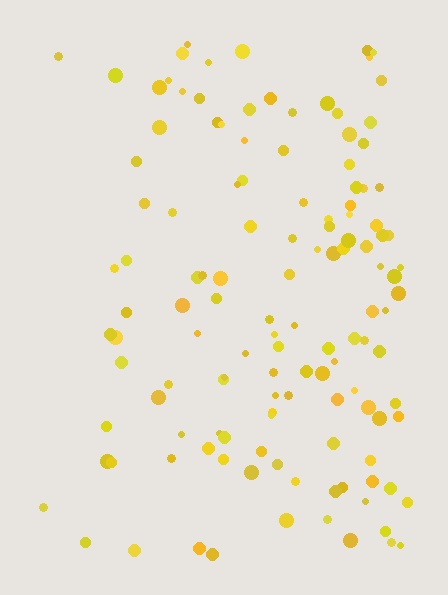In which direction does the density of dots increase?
From left to right, with the right side densest.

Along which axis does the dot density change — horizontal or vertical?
Horizontal.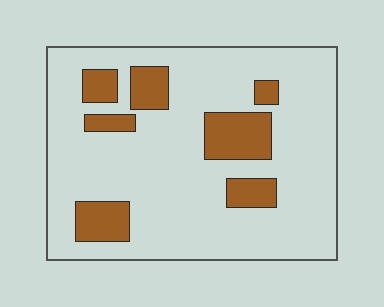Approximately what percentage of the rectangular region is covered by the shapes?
Approximately 20%.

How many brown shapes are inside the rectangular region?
7.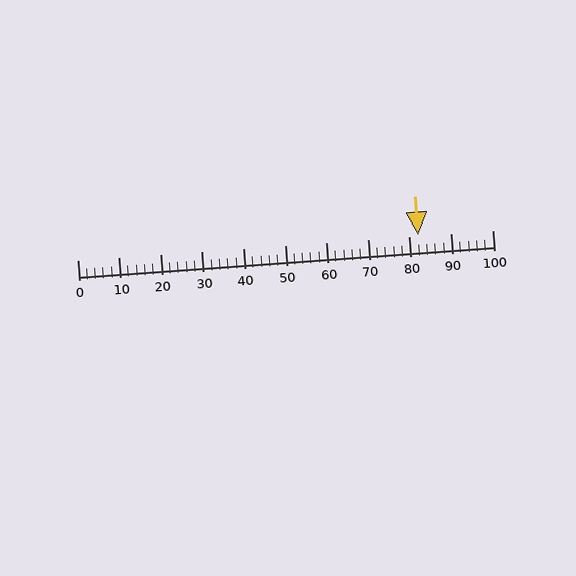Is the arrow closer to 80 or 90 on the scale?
The arrow is closer to 80.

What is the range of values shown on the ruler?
The ruler shows values from 0 to 100.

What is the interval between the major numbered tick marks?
The major tick marks are spaced 10 units apart.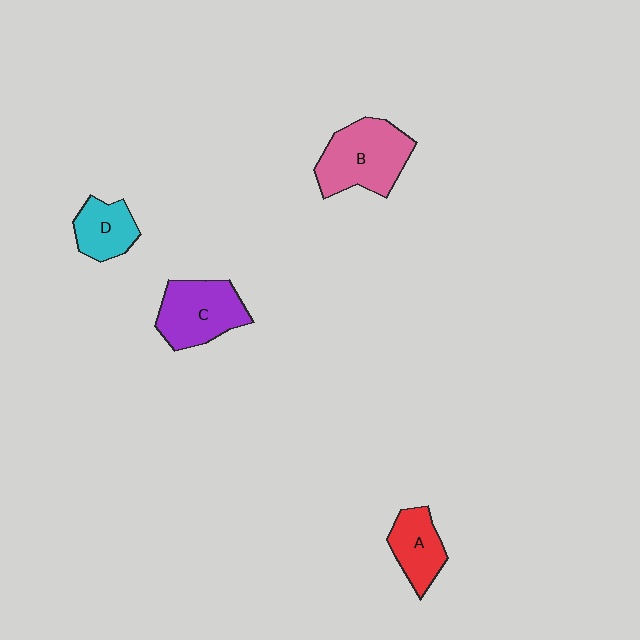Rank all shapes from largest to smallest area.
From largest to smallest: B (pink), C (purple), A (red), D (cyan).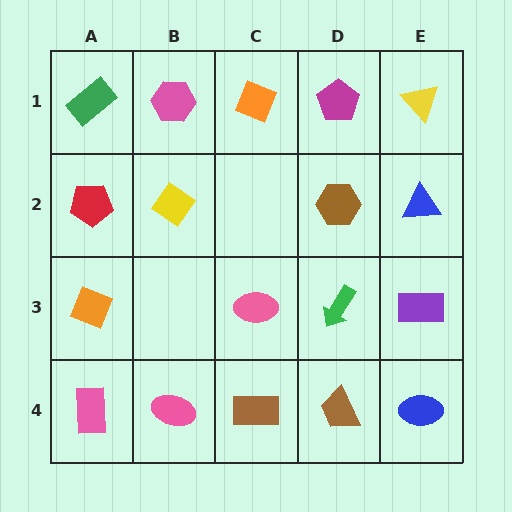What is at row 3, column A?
An orange diamond.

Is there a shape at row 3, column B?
No, that cell is empty.